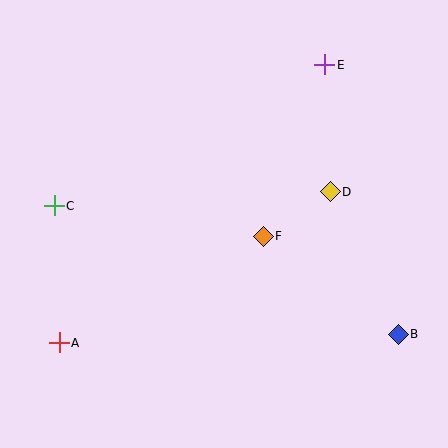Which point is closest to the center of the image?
Point F at (263, 236) is closest to the center.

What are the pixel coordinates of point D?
Point D is at (330, 192).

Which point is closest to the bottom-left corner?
Point A is closest to the bottom-left corner.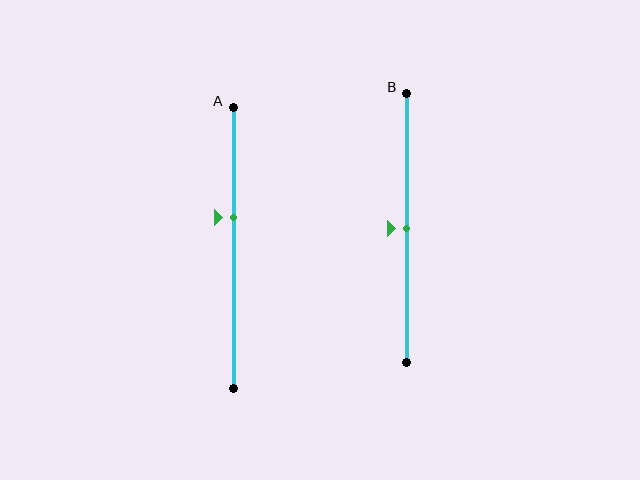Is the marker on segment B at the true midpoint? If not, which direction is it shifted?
Yes, the marker on segment B is at the true midpoint.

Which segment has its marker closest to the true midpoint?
Segment B has its marker closest to the true midpoint.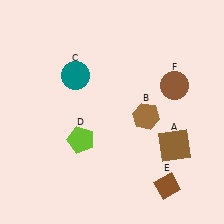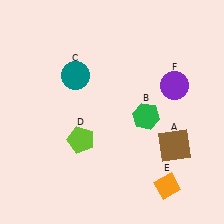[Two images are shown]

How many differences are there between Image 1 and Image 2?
There are 3 differences between the two images.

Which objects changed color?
B changed from brown to green. E changed from brown to orange. F changed from brown to purple.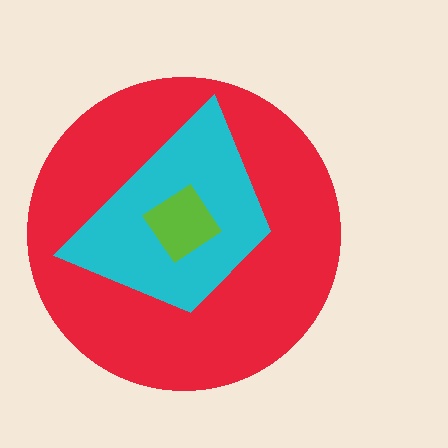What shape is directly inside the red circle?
The cyan trapezoid.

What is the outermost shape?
The red circle.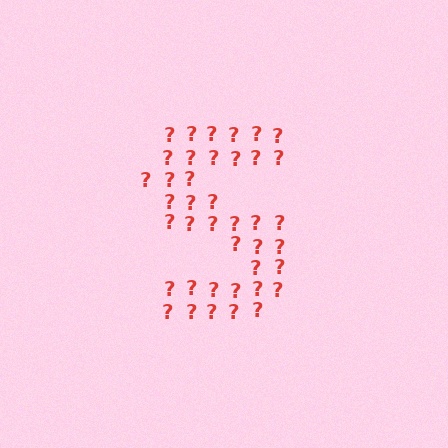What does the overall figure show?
The overall figure shows the letter S.